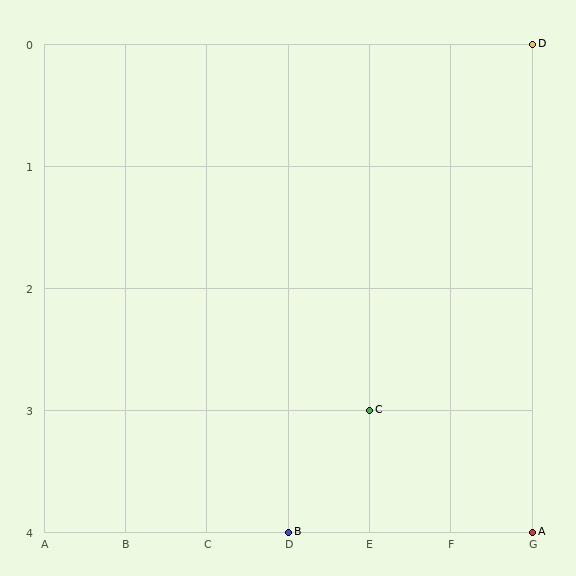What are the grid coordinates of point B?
Point B is at grid coordinates (D, 4).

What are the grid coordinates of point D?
Point D is at grid coordinates (G, 0).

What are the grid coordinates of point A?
Point A is at grid coordinates (G, 4).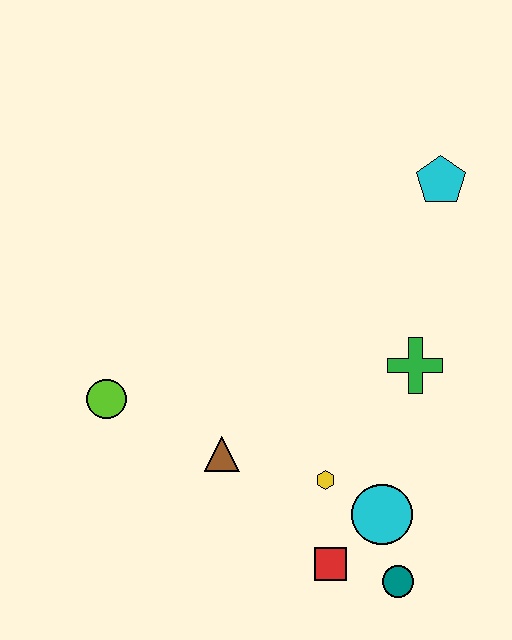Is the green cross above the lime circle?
Yes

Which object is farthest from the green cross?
The lime circle is farthest from the green cross.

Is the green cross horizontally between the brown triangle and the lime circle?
No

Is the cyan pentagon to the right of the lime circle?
Yes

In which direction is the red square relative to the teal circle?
The red square is to the left of the teal circle.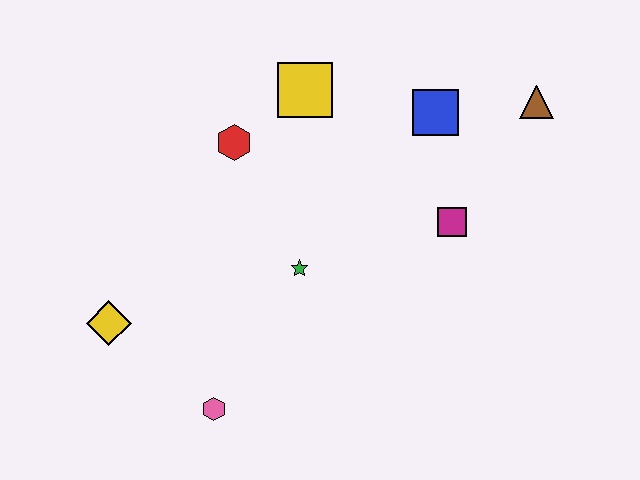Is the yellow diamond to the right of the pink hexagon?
No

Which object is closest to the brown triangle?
The blue square is closest to the brown triangle.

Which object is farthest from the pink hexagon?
The brown triangle is farthest from the pink hexagon.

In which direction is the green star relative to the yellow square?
The green star is below the yellow square.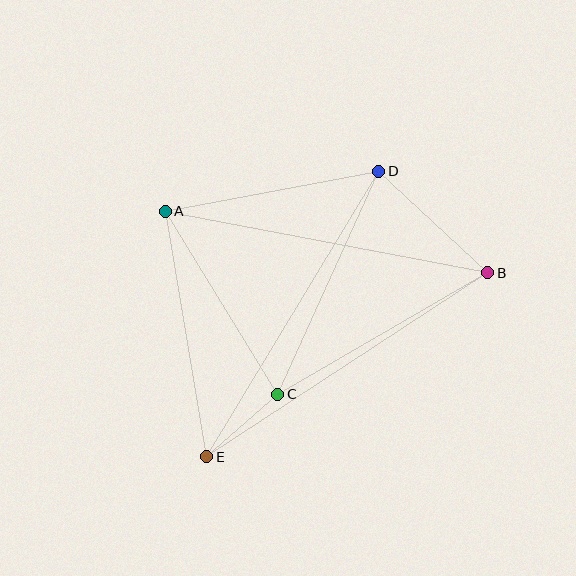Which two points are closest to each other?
Points C and E are closest to each other.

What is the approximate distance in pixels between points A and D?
The distance between A and D is approximately 217 pixels.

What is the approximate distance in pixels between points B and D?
The distance between B and D is approximately 149 pixels.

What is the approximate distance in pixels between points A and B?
The distance between A and B is approximately 328 pixels.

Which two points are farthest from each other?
Points B and E are farthest from each other.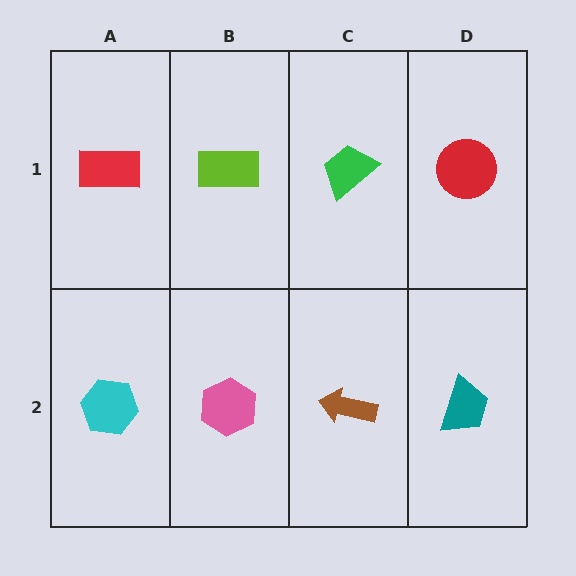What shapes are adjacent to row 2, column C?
A green trapezoid (row 1, column C), a pink hexagon (row 2, column B), a teal trapezoid (row 2, column D).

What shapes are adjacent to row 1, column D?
A teal trapezoid (row 2, column D), a green trapezoid (row 1, column C).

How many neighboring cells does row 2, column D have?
2.